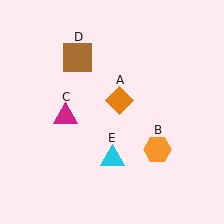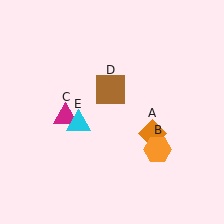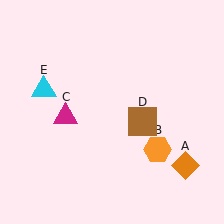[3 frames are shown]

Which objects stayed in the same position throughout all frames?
Orange hexagon (object B) and magenta triangle (object C) remained stationary.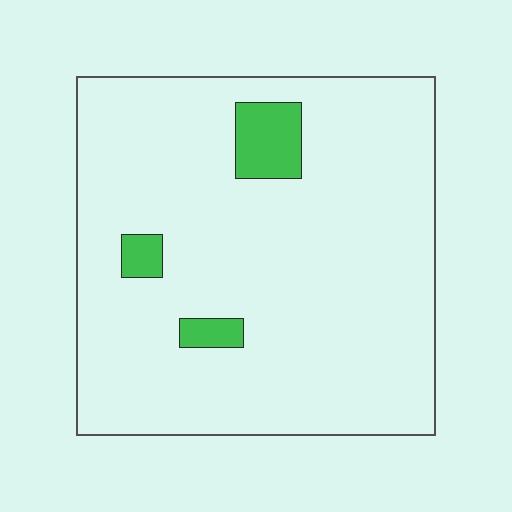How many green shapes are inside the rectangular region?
3.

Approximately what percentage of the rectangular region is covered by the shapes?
Approximately 5%.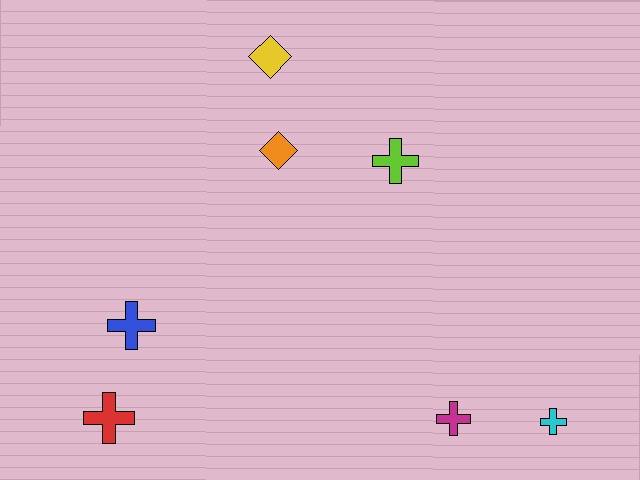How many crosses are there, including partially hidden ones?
There are 5 crosses.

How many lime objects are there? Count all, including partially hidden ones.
There is 1 lime object.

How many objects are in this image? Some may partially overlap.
There are 7 objects.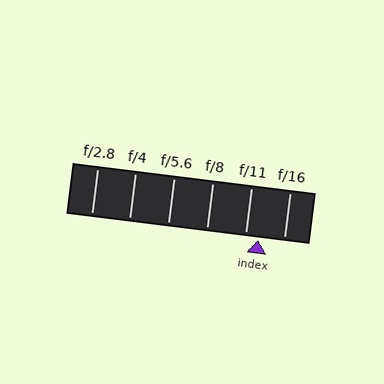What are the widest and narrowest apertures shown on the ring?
The widest aperture shown is f/2.8 and the narrowest is f/16.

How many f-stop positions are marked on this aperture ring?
There are 6 f-stop positions marked.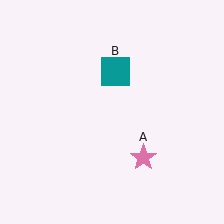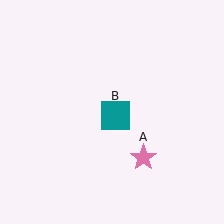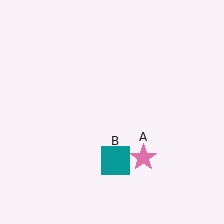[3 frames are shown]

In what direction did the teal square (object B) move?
The teal square (object B) moved down.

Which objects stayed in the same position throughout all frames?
Pink star (object A) remained stationary.